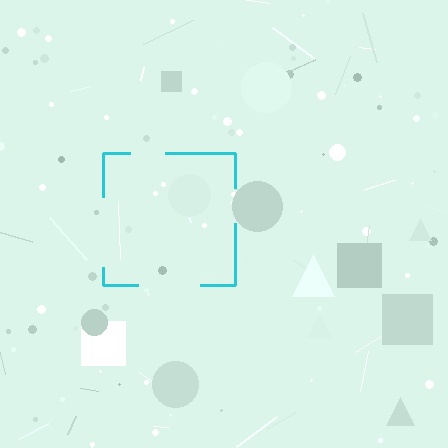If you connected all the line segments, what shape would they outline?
They would outline a square.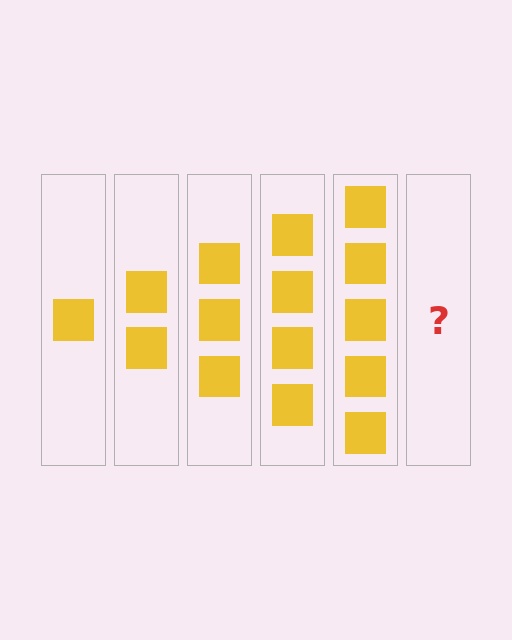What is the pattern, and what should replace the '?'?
The pattern is that each step adds one more square. The '?' should be 6 squares.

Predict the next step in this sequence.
The next step is 6 squares.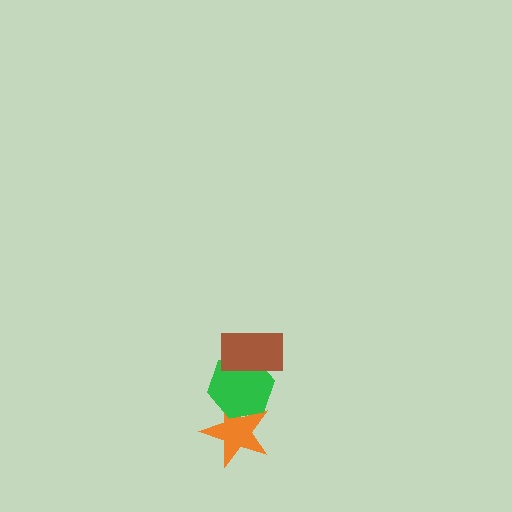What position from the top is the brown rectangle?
The brown rectangle is 1st from the top.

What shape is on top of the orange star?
The green hexagon is on top of the orange star.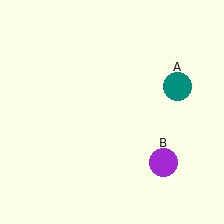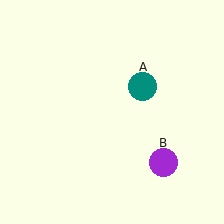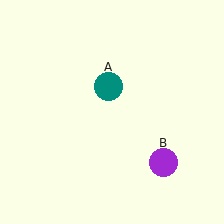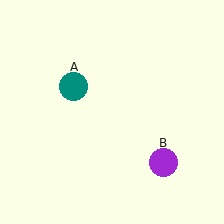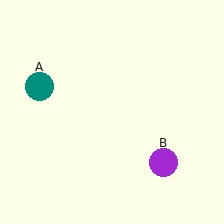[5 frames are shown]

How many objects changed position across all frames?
1 object changed position: teal circle (object A).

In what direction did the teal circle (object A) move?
The teal circle (object A) moved left.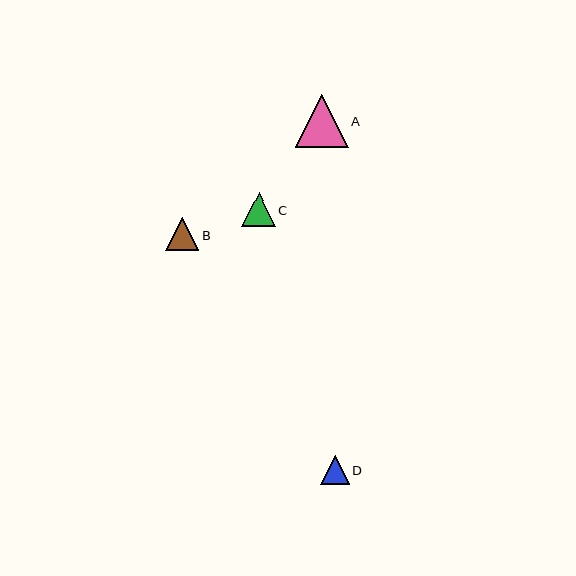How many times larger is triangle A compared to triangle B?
Triangle A is approximately 1.6 times the size of triangle B.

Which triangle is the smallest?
Triangle D is the smallest with a size of approximately 29 pixels.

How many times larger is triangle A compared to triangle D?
Triangle A is approximately 1.8 times the size of triangle D.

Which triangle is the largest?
Triangle A is the largest with a size of approximately 53 pixels.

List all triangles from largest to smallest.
From largest to smallest: A, B, C, D.